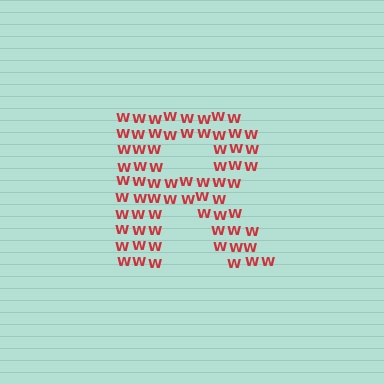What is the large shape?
The large shape is the letter R.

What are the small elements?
The small elements are letter W's.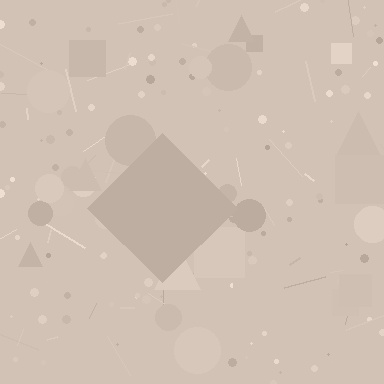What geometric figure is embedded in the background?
A diamond is embedded in the background.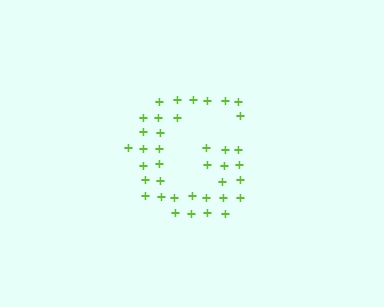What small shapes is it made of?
It is made of small plus signs.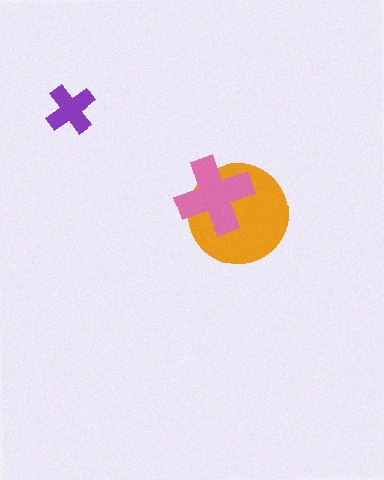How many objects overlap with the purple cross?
0 objects overlap with the purple cross.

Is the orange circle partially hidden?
Yes, it is partially covered by another shape.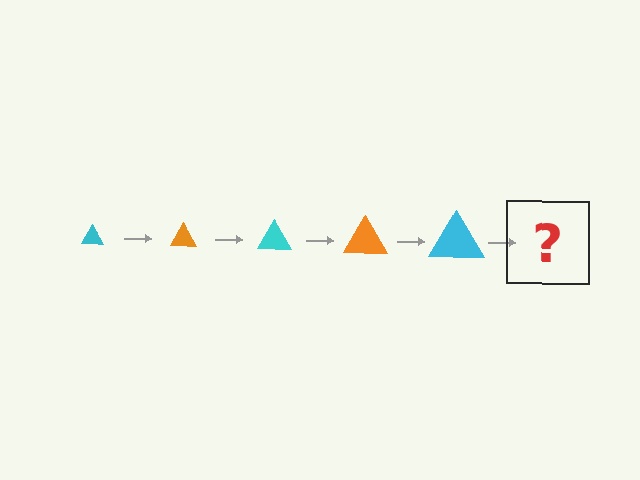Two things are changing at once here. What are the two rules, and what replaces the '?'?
The two rules are that the triangle grows larger each step and the color cycles through cyan and orange. The '?' should be an orange triangle, larger than the previous one.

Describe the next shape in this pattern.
It should be an orange triangle, larger than the previous one.